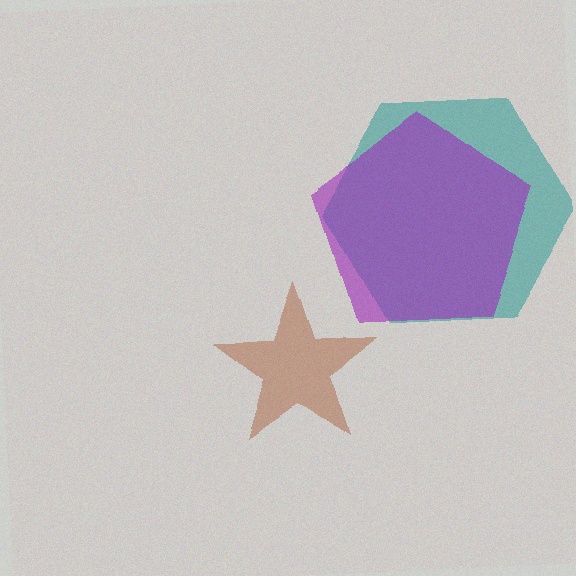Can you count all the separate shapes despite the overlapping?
Yes, there are 3 separate shapes.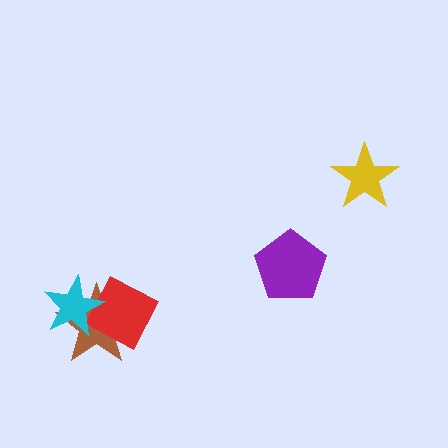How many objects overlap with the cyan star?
2 objects overlap with the cyan star.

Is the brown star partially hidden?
Yes, it is partially covered by another shape.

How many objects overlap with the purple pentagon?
0 objects overlap with the purple pentagon.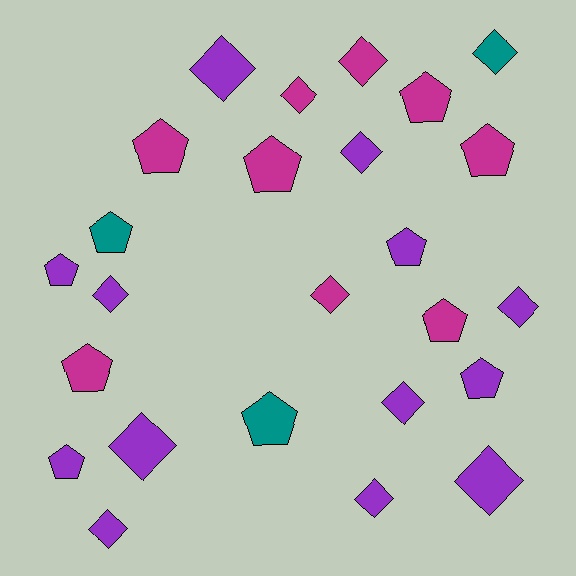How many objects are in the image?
There are 25 objects.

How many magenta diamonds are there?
There are 3 magenta diamonds.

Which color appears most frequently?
Purple, with 13 objects.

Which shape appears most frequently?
Diamond, with 13 objects.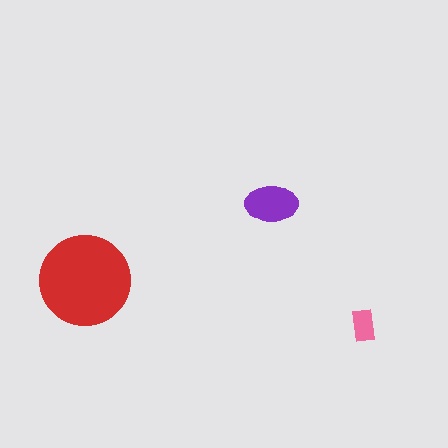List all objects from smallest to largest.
The pink rectangle, the purple ellipse, the red circle.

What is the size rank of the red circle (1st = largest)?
1st.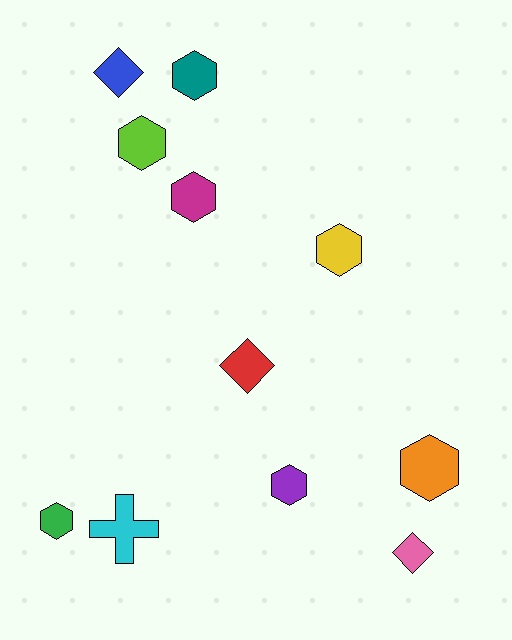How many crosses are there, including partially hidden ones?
There is 1 cross.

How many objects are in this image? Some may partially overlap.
There are 11 objects.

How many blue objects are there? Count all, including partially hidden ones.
There is 1 blue object.